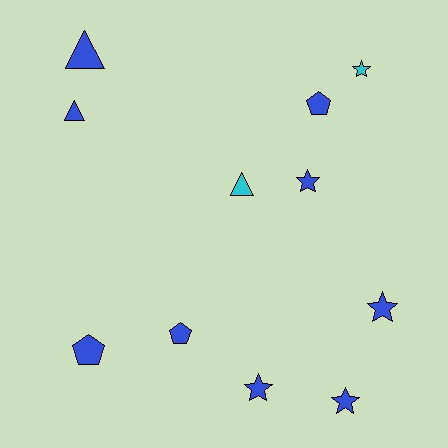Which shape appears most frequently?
Star, with 5 objects.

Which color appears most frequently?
Blue, with 9 objects.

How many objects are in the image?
There are 11 objects.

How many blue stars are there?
There are 4 blue stars.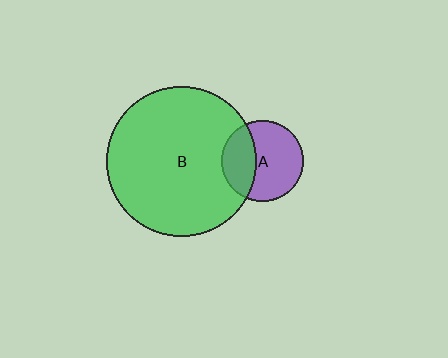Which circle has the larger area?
Circle B (green).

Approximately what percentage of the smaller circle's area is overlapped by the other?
Approximately 35%.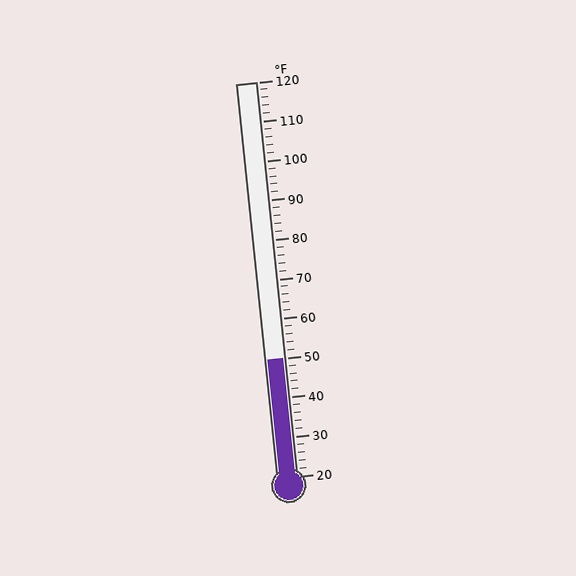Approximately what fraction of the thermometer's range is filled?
The thermometer is filled to approximately 30% of its range.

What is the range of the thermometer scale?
The thermometer scale ranges from 20°F to 120°F.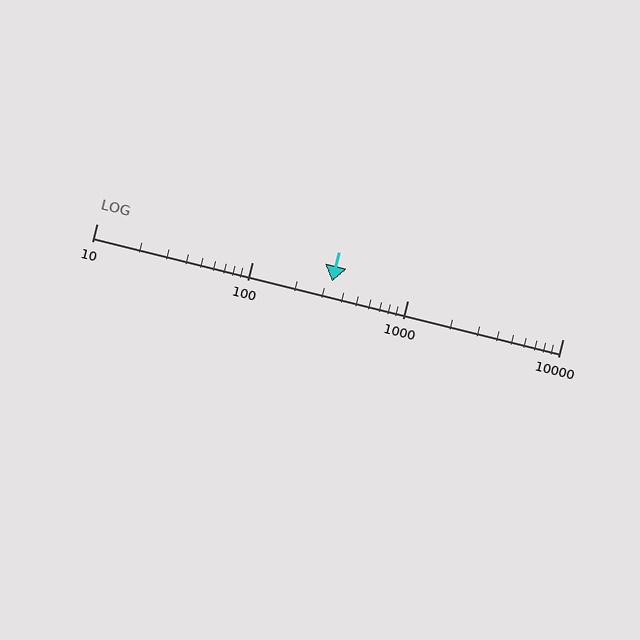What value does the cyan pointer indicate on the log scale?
The pointer indicates approximately 330.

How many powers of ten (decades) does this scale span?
The scale spans 3 decades, from 10 to 10000.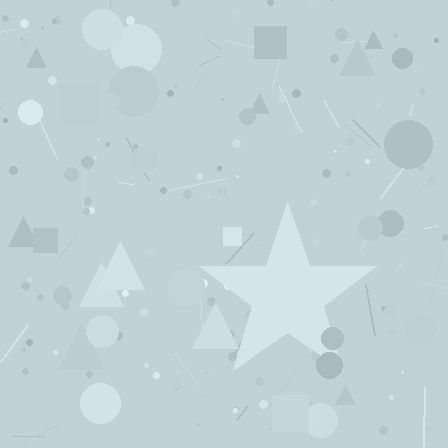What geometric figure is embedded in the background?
A star is embedded in the background.